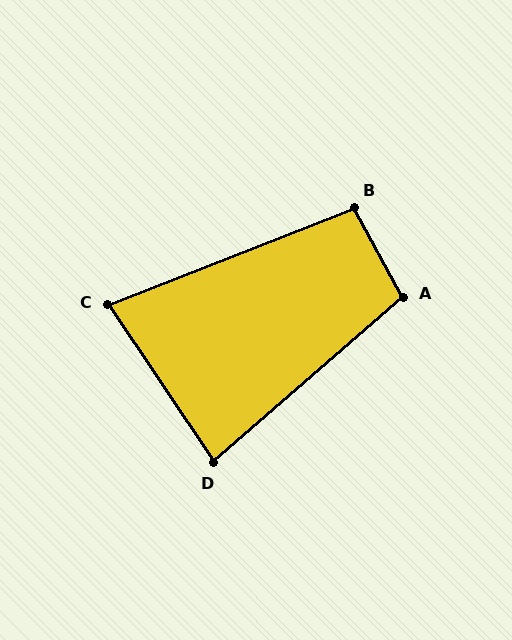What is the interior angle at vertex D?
Approximately 83 degrees (acute).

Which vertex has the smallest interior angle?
C, at approximately 78 degrees.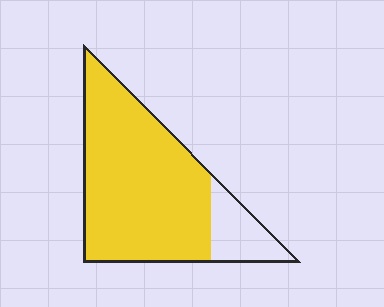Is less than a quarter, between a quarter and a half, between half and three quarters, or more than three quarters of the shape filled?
More than three quarters.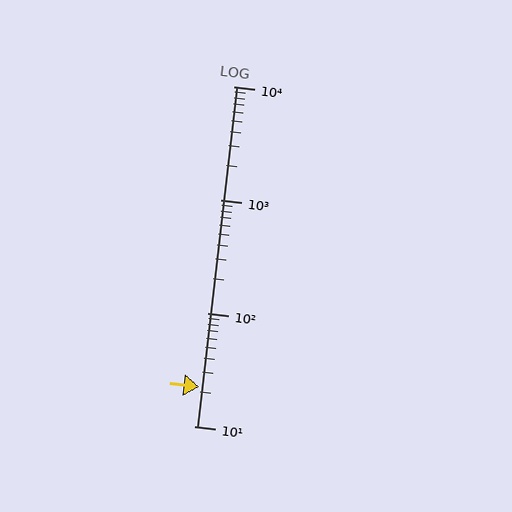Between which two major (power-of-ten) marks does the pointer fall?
The pointer is between 10 and 100.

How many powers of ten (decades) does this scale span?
The scale spans 3 decades, from 10 to 10000.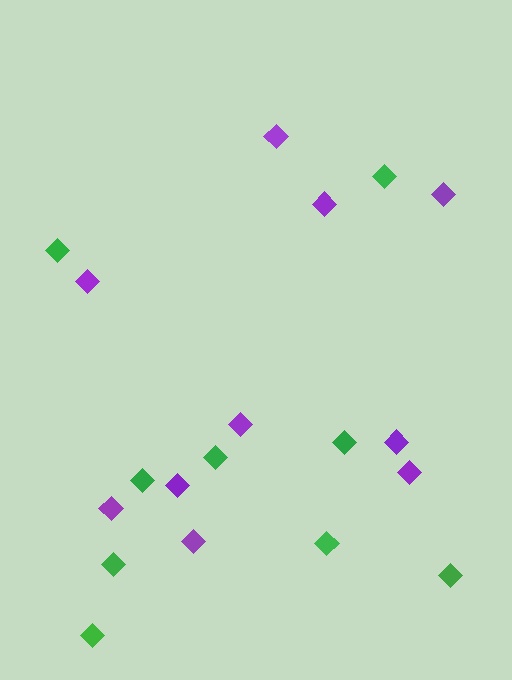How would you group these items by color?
There are 2 groups: one group of purple diamonds (10) and one group of green diamonds (9).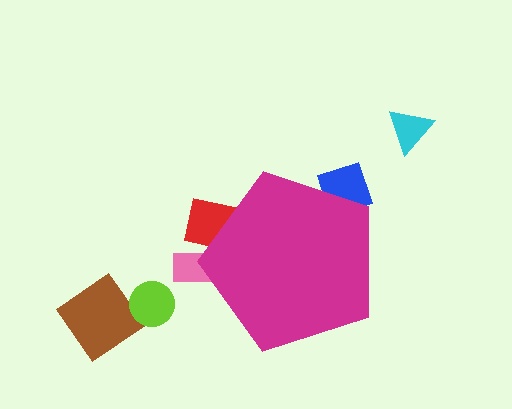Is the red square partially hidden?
Yes, the red square is partially hidden behind the magenta pentagon.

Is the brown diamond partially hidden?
No, the brown diamond is fully visible.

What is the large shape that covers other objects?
A magenta pentagon.